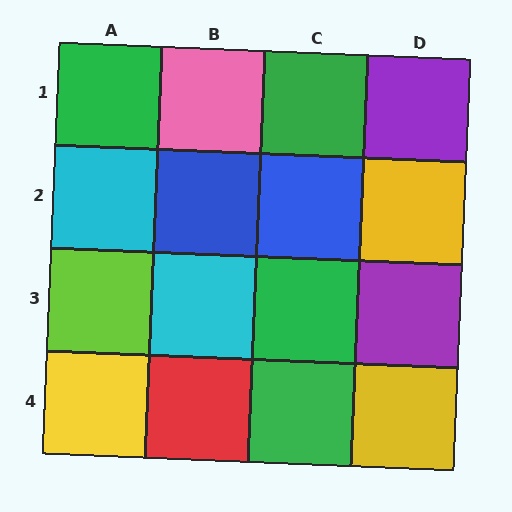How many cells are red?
1 cell is red.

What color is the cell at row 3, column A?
Lime.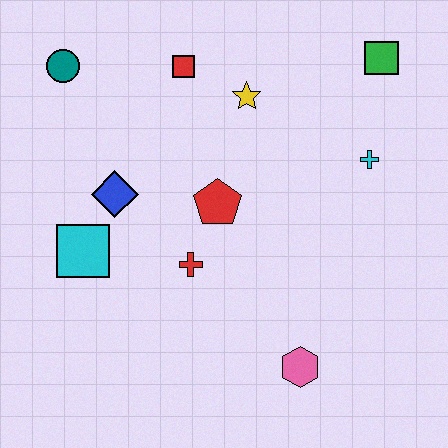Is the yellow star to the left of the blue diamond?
No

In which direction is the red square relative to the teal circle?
The red square is to the right of the teal circle.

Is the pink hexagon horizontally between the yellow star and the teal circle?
No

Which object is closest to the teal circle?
The red square is closest to the teal circle.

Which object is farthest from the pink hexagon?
The teal circle is farthest from the pink hexagon.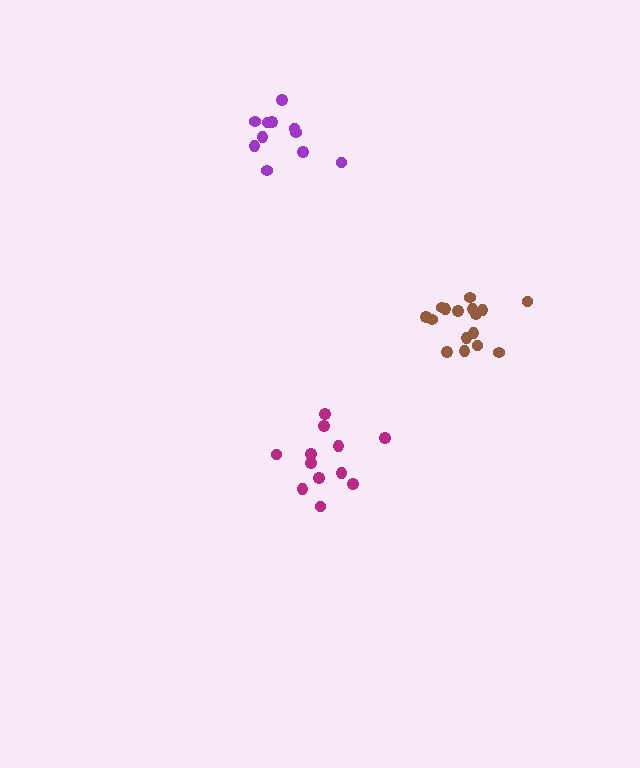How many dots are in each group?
Group 1: 16 dots, Group 2: 12 dots, Group 3: 11 dots (39 total).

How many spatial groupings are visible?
There are 3 spatial groupings.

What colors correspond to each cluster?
The clusters are colored: brown, magenta, purple.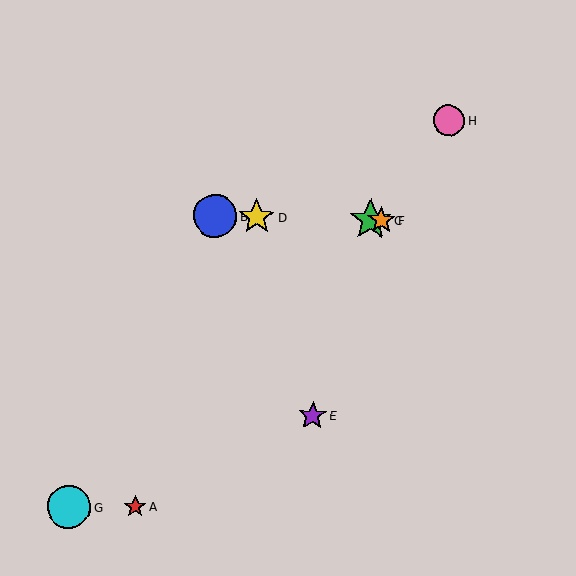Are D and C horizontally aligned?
Yes, both are at y≈217.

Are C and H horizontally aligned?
No, C is at y≈220 and H is at y≈121.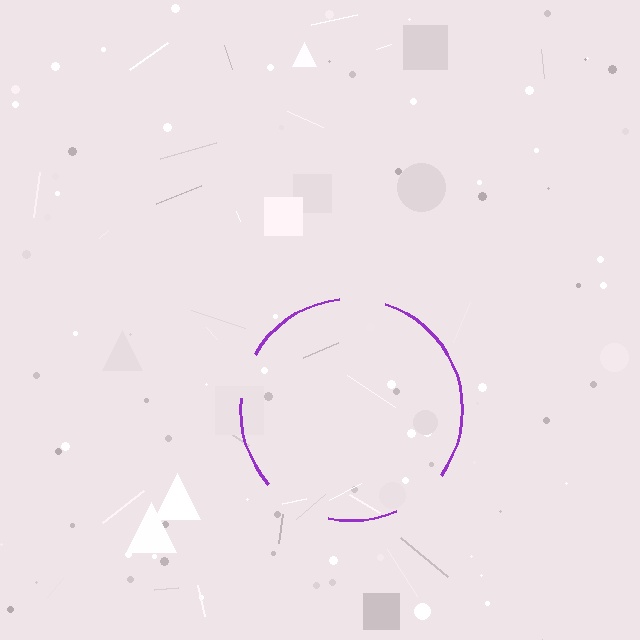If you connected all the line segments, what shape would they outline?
They would outline a circle.